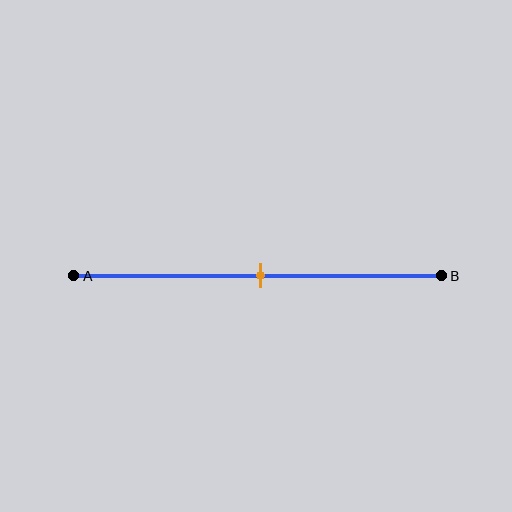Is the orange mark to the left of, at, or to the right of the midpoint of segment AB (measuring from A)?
The orange mark is approximately at the midpoint of segment AB.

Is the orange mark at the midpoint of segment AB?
Yes, the mark is approximately at the midpoint.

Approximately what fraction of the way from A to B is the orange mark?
The orange mark is approximately 50% of the way from A to B.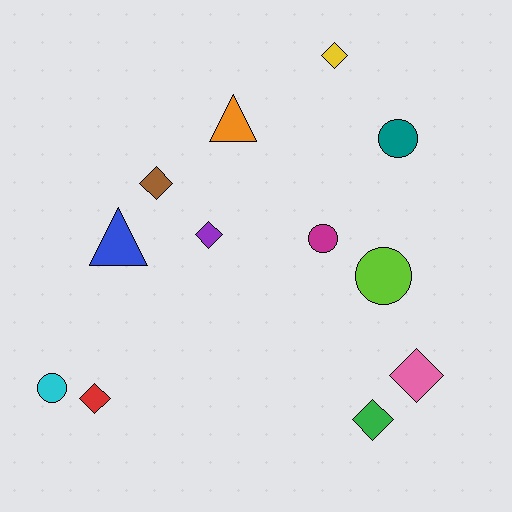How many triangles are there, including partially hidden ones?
There are 2 triangles.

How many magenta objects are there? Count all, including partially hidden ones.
There is 1 magenta object.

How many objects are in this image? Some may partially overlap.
There are 12 objects.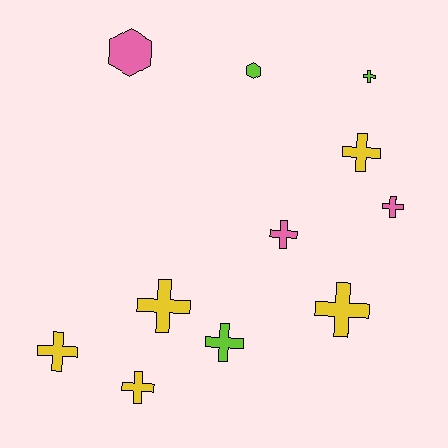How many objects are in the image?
There are 11 objects.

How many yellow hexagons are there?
There are no yellow hexagons.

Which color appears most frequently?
Yellow, with 5 objects.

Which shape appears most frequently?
Cross, with 9 objects.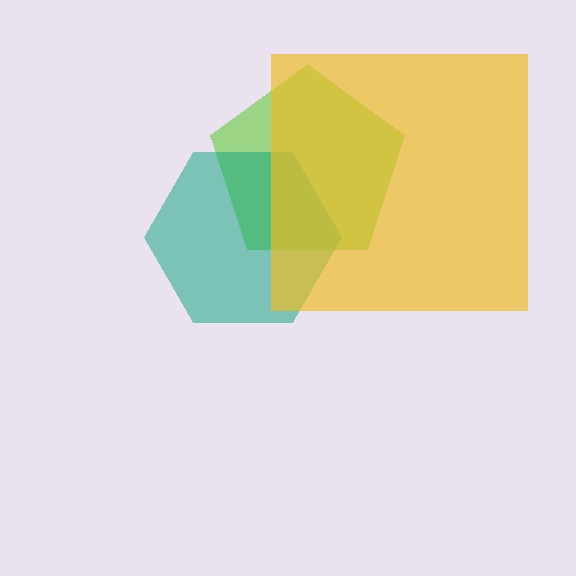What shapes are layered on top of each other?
The layered shapes are: a lime pentagon, a teal hexagon, a yellow square.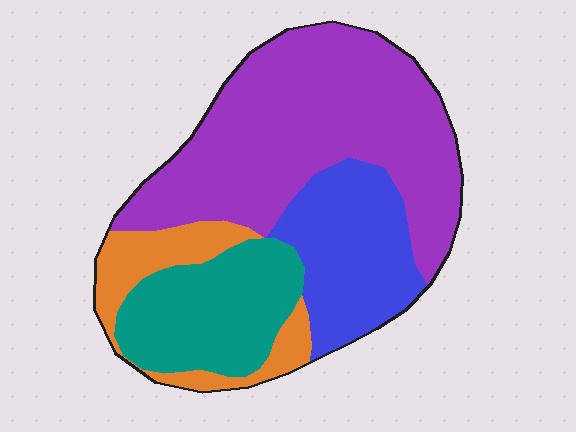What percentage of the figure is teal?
Teal takes up about one fifth (1/5) of the figure.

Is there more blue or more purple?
Purple.